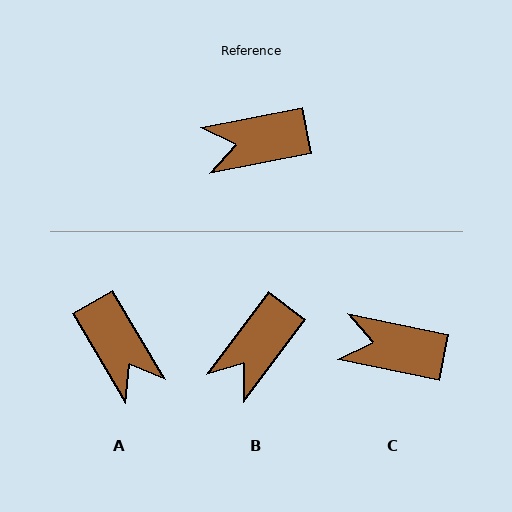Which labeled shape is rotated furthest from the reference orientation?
A, about 110 degrees away.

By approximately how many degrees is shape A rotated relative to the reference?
Approximately 110 degrees counter-clockwise.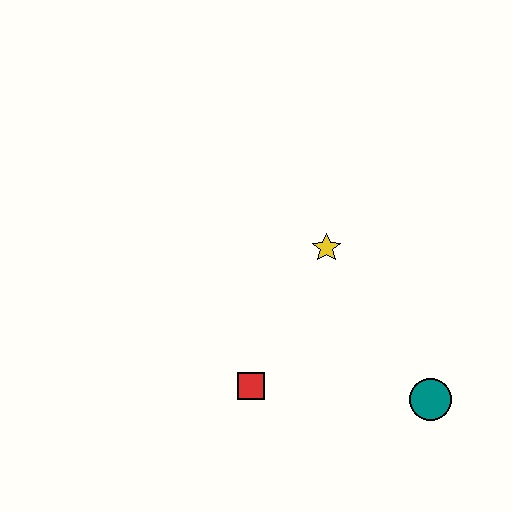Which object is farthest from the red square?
The teal circle is farthest from the red square.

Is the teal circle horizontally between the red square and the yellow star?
No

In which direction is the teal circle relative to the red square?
The teal circle is to the right of the red square.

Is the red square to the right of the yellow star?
No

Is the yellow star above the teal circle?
Yes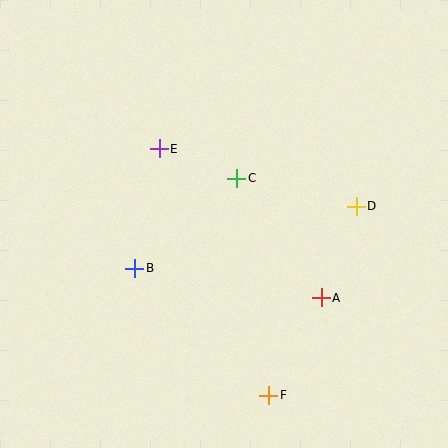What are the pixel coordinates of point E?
Point E is at (159, 149).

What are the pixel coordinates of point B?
Point B is at (135, 268).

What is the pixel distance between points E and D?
The distance between E and D is 205 pixels.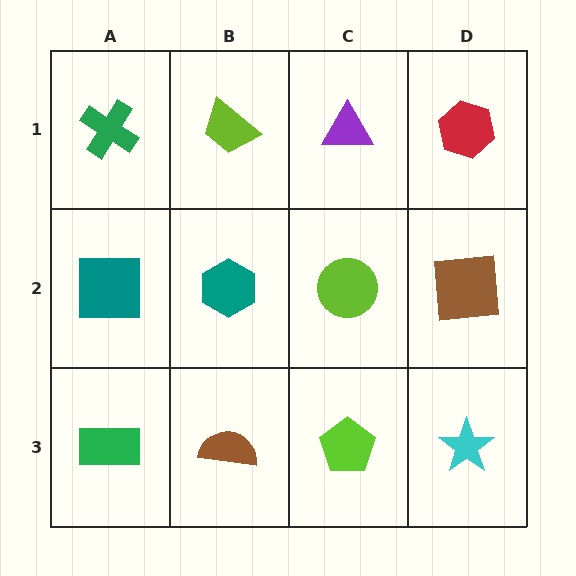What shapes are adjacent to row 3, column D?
A brown square (row 2, column D), a lime pentagon (row 3, column C).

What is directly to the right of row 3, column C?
A cyan star.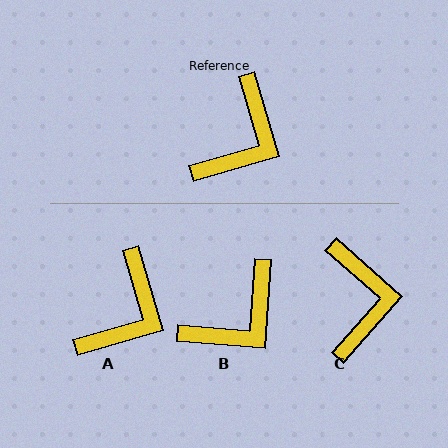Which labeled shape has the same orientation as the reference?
A.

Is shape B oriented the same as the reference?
No, it is off by about 20 degrees.